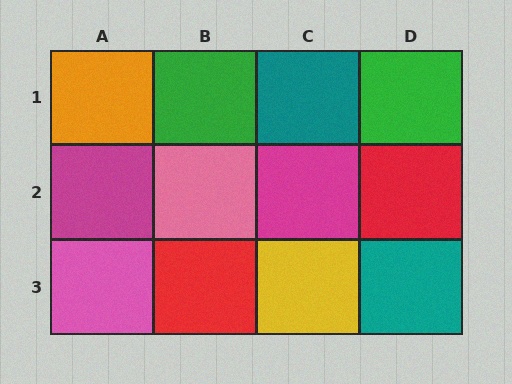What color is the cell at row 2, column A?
Magenta.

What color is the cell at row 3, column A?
Pink.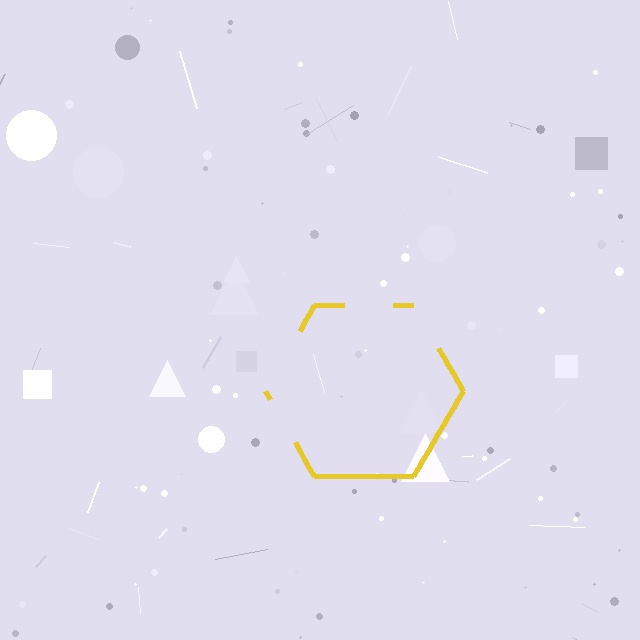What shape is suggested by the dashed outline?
The dashed outline suggests a hexagon.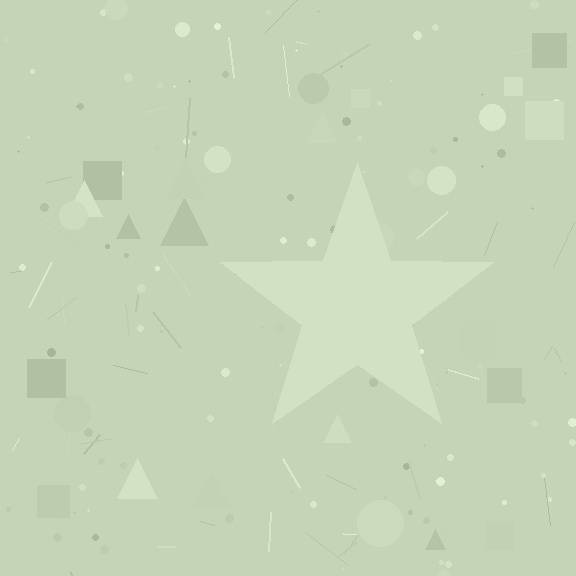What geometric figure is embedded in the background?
A star is embedded in the background.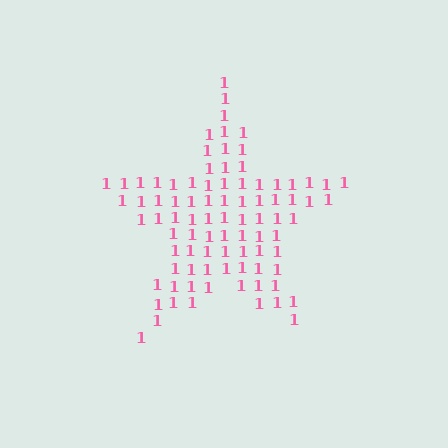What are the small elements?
The small elements are digit 1's.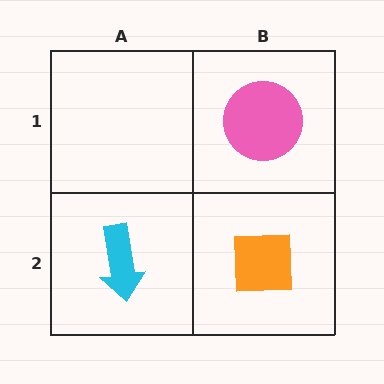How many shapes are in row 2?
2 shapes.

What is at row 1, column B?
A pink circle.